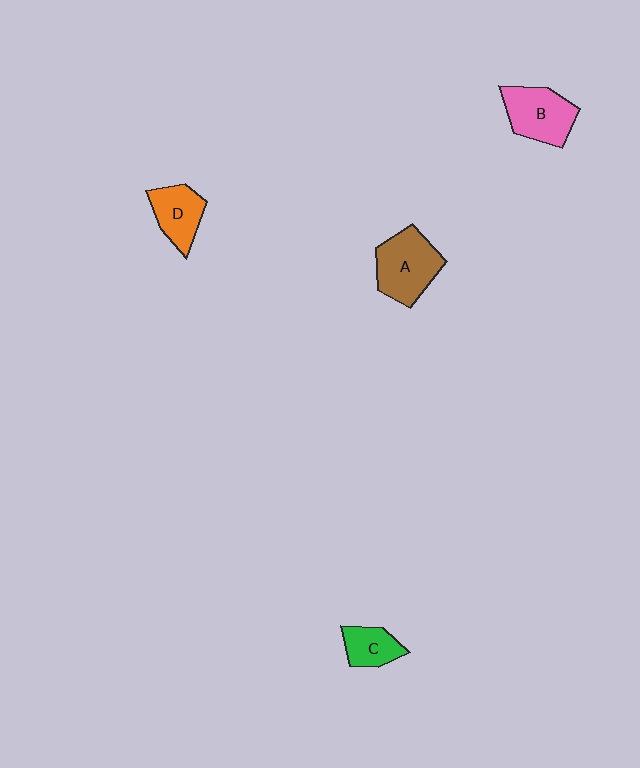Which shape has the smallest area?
Shape C (green).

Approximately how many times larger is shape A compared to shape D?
Approximately 1.4 times.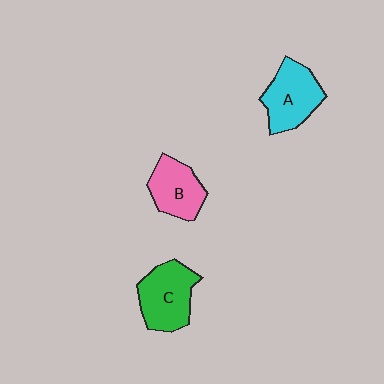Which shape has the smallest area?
Shape B (pink).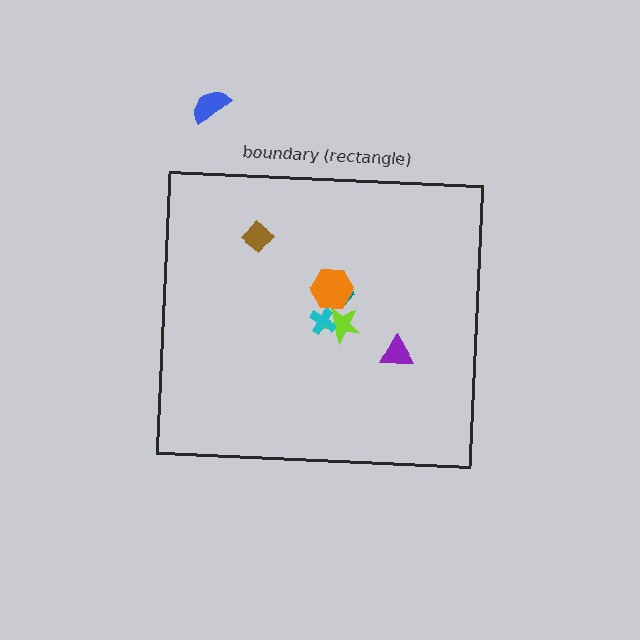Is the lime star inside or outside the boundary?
Inside.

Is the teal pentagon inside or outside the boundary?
Inside.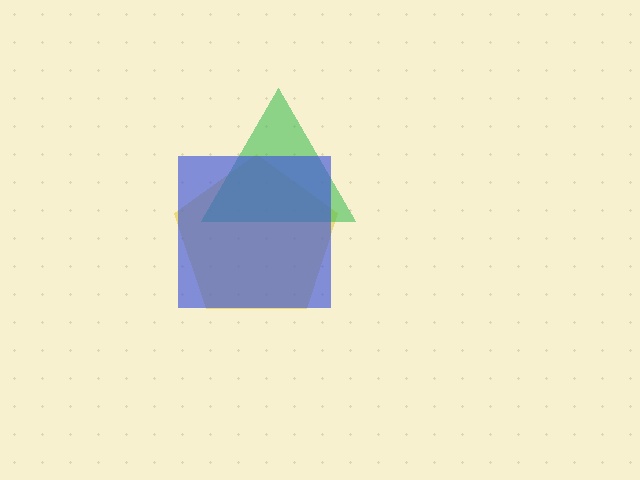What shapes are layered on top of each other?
The layered shapes are: a yellow pentagon, a green triangle, a blue square.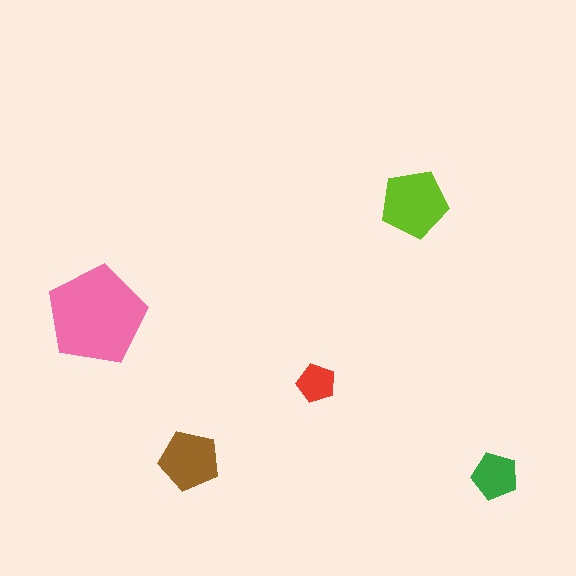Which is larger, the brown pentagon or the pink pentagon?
The pink one.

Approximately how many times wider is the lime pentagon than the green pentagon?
About 1.5 times wider.